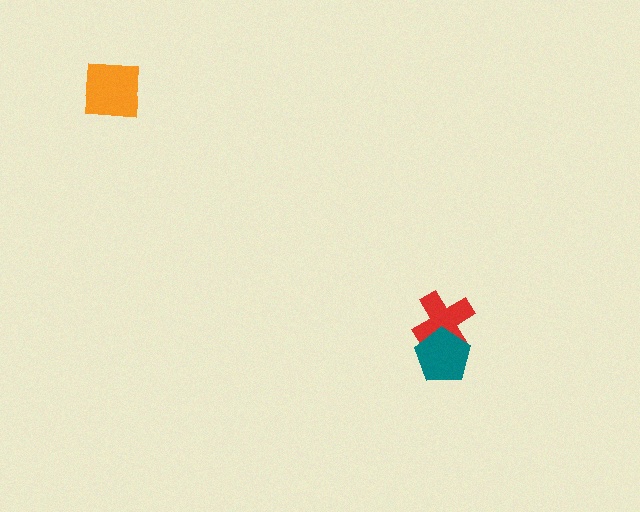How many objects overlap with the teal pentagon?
1 object overlaps with the teal pentagon.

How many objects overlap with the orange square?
0 objects overlap with the orange square.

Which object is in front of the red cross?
The teal pentagon is in front of the red cross.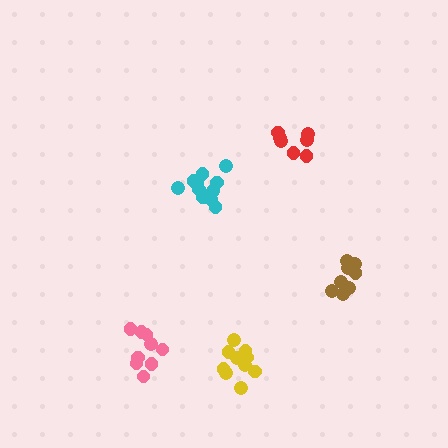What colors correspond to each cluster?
The clusters are colored: yellow, cyan, pink, red, brown.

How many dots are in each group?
Group 1: 10 dots, Group 2: 11 dots, Group 3: 9 dots, Group 4: 7 dots, Group 5: 8 dots (45 total).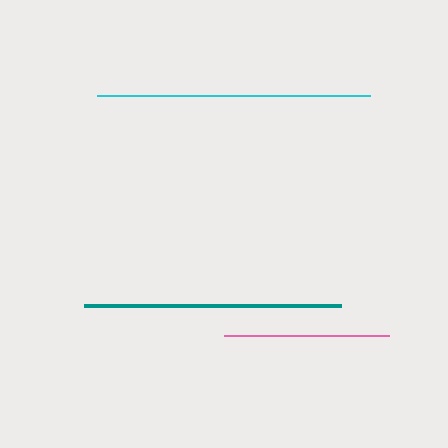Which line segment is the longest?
The cyan line is the longest at approximately 273 pixels.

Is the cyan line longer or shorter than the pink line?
The cyan line is longer than the pink line.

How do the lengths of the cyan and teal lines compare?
The cyan and teal lines are approximately the same length.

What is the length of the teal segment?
The teal segment is approximately 256 pixels long.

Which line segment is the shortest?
The pink line is the shortest at approximately 166 pixels.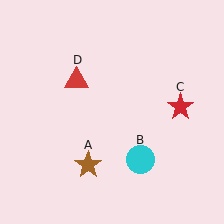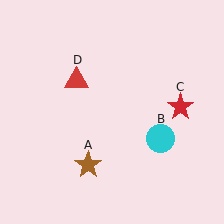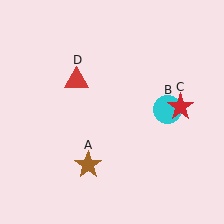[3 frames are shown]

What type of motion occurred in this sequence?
The cyan circle (object B) rotated counterclockwise around the center of the scene.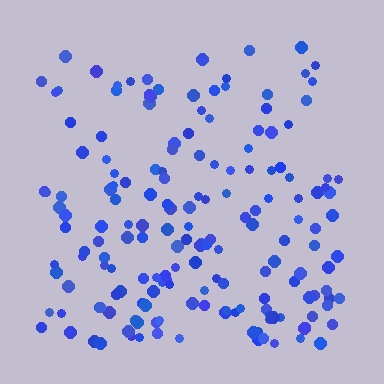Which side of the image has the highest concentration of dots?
The bottom.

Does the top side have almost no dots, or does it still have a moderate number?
Still a moderate number, just noticeably fewer than the bottom.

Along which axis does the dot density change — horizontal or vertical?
Vertical.